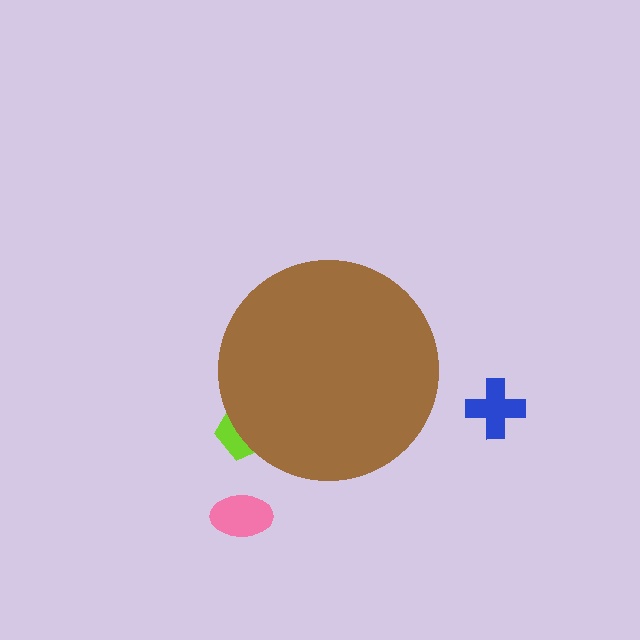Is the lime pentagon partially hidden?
Yes, the lime pentagon is partially hidden behind the brown circle.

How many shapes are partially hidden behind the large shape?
1 shape is partially hidden.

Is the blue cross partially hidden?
No, the blue cross is fully visible.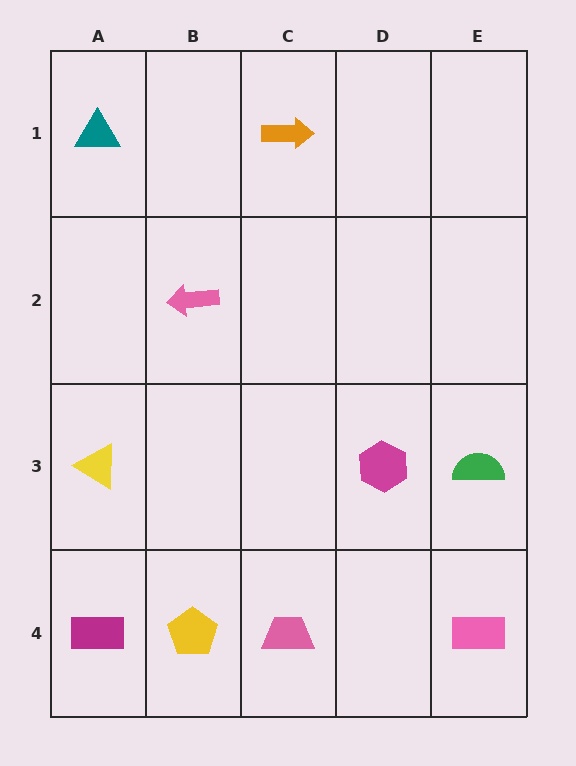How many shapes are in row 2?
1 shape.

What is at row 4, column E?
A pink rectangle.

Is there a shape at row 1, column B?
No, that cell is empty.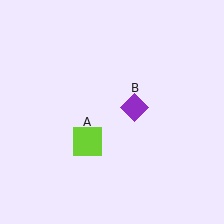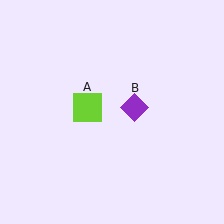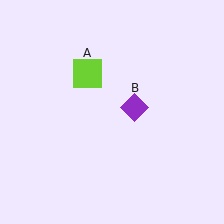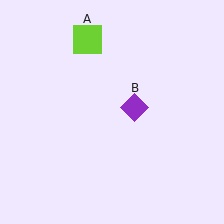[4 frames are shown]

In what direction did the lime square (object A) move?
The lime square (object A) moved up.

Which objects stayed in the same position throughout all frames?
Purple diamond (object B) remained stationary.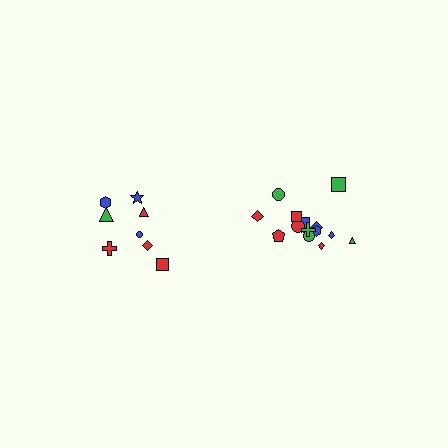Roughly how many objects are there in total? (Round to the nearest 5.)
Roughly 25 objects in total.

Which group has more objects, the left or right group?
The right group.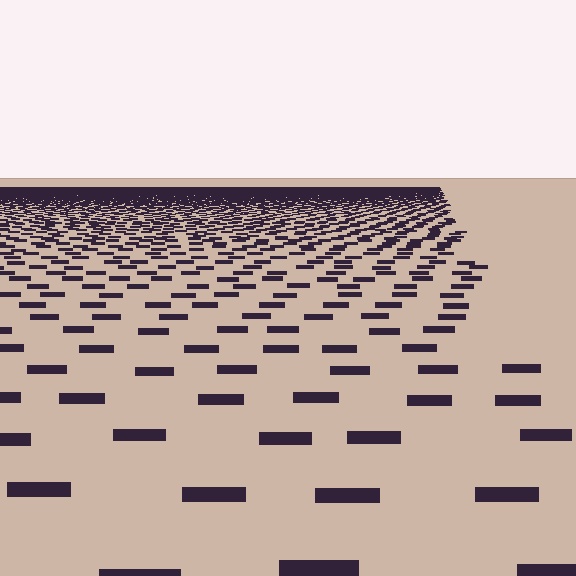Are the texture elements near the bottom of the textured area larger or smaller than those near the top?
Larger. Near the bottom, elements are closer to the viewer and appear at a bigger on-screen size.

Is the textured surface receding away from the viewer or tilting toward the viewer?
The surface is receding away from the viewer. Texture elements get smaller and denser toward the top.